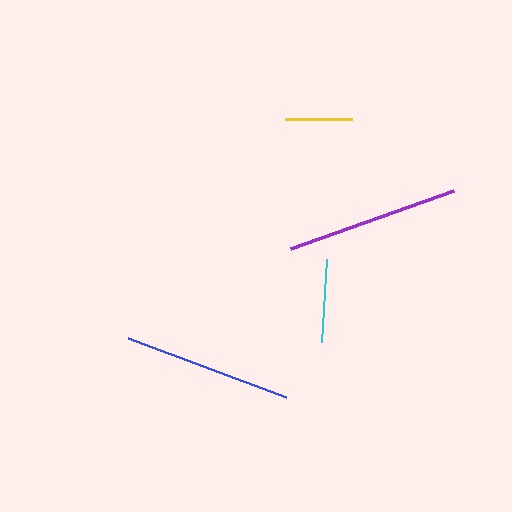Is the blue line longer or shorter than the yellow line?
The blue line is longer than the yellow line.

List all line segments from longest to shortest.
From longest to shortest: purple, blue, cyan, yellow.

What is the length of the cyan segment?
The cyan segment is approximately 83 pixels long.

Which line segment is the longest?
The purple line is the longest at approximately 173 pixels.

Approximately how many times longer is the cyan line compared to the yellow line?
The cyan line is approximately 1.2 times the length of the yellow line.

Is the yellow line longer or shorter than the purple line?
The purple line is longer than the yellow line.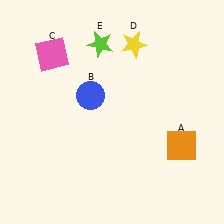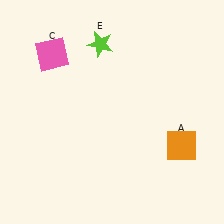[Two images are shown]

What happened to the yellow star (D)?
The yellow star (D) was removed in Image 2. It was in the top-right area of Image 1.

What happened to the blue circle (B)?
The blue circle (B) was removed in Image 2. It was in the top-left area of Image 1.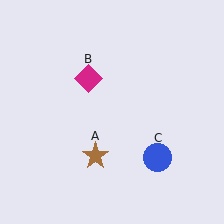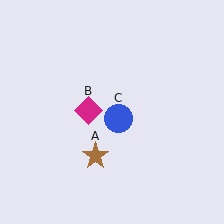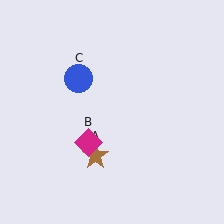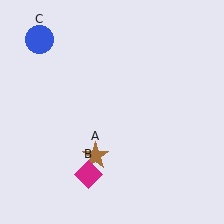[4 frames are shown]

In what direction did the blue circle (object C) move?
The blue circle (object C) moved up and to the left.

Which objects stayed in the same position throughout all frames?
Brown star (object A) remained stationary.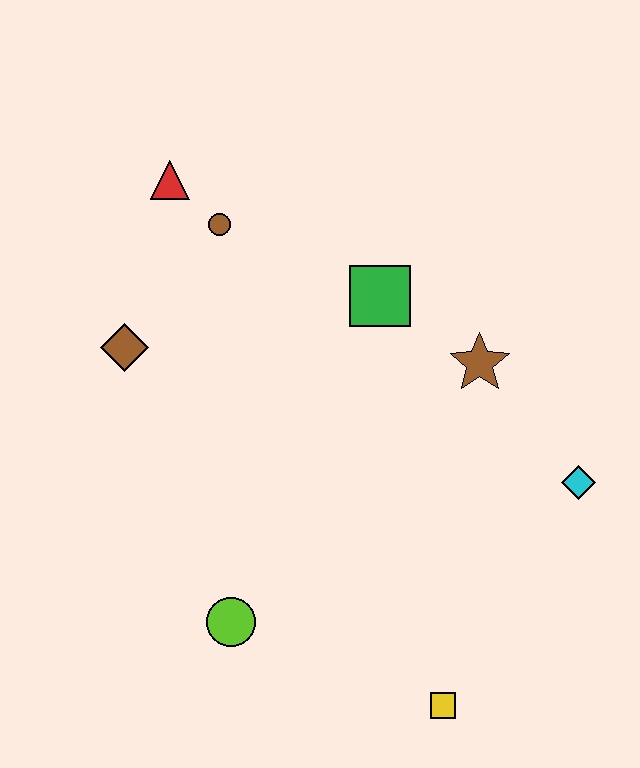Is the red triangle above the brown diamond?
Yes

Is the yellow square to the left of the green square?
No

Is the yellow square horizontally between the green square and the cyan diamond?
Yes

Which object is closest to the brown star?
The green square is closest to the brown star.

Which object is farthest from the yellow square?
The red triangle is farthest from the yellow square.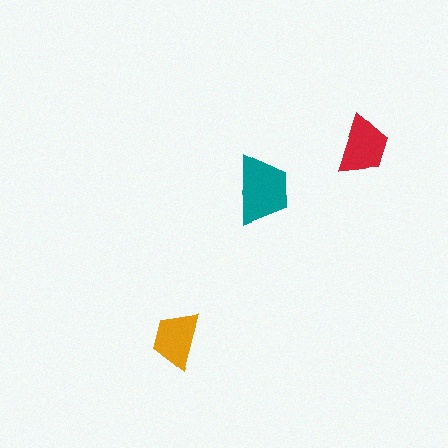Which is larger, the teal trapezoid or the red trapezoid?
The teal one.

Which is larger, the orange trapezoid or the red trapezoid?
The red one.